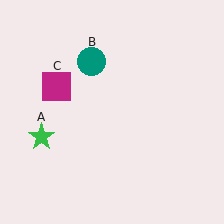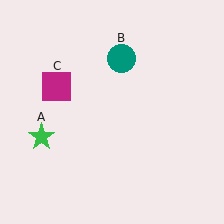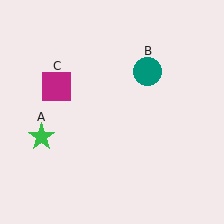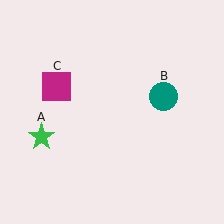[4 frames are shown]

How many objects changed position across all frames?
1 object changed position: teal circle (object B).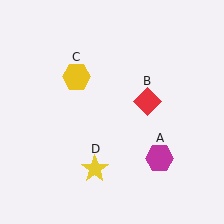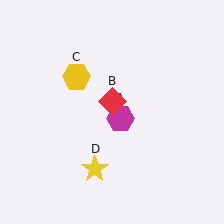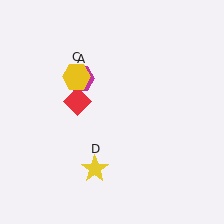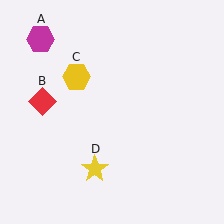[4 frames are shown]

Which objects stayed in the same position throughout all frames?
Yellow hexagon (object C) and yellow star (object D) remained stationary.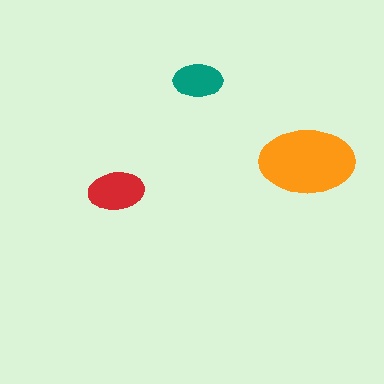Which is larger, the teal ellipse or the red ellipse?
The red one.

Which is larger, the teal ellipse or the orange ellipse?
The orange one.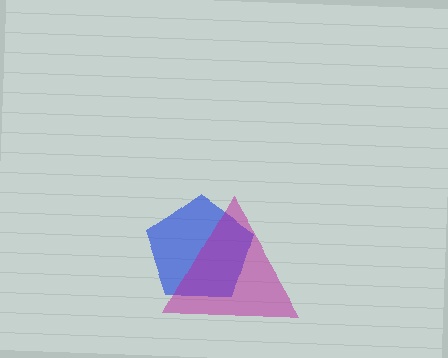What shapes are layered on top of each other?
The layered shapes are: a blue pentagon, a magenta triangle.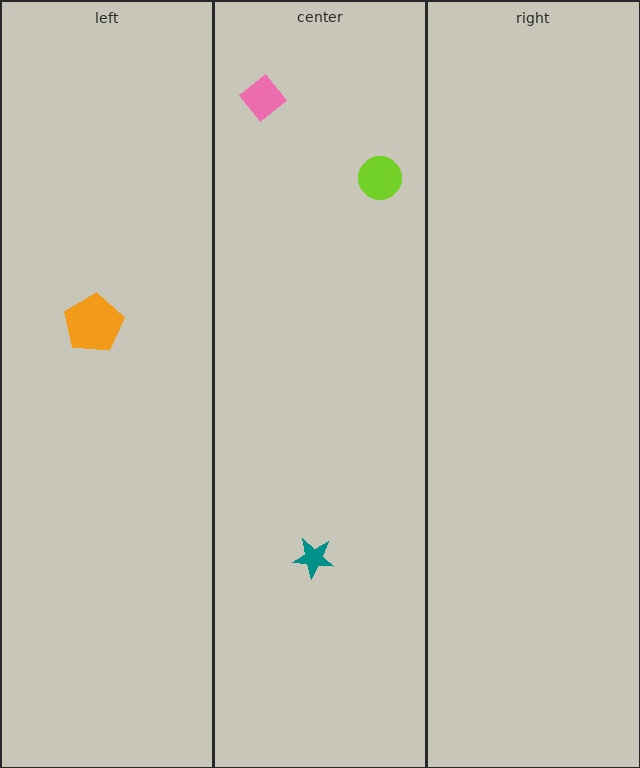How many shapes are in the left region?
1.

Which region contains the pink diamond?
The center region.